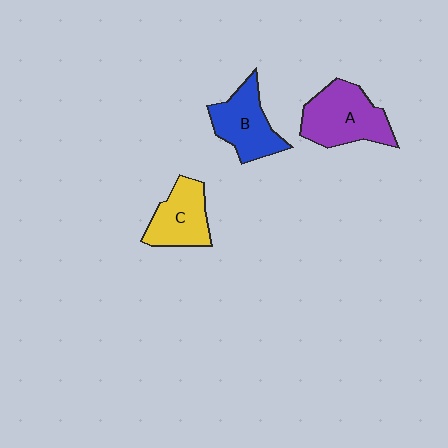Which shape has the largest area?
Shape A (purple).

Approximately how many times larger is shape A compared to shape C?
Approximately 1.3 times.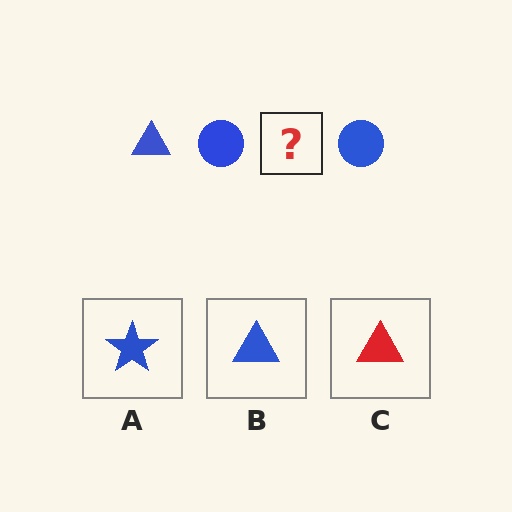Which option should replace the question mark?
Option B.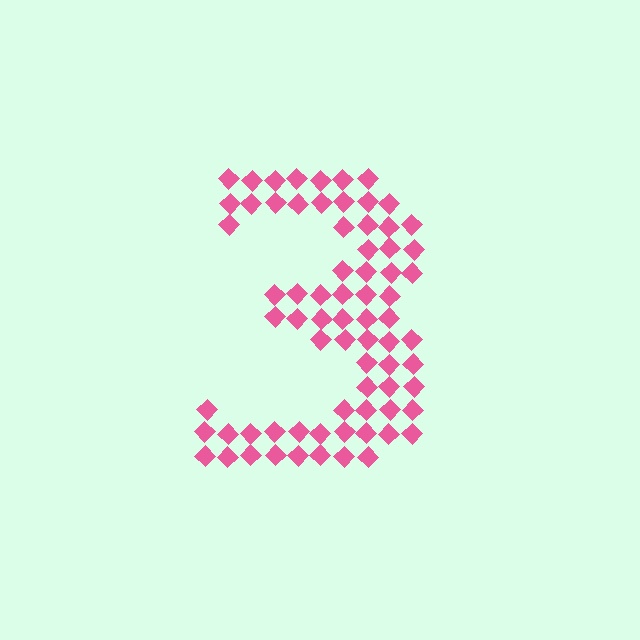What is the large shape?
The large shape is the digit 3.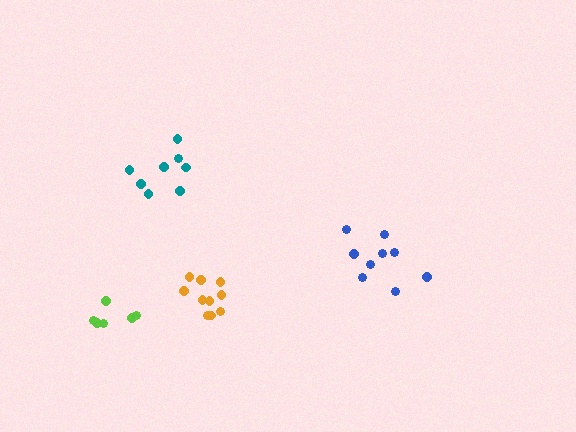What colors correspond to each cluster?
The clusters are colored: lime, teal, orange, blue.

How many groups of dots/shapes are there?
There are 4 groups.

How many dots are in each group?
Group 1: 6 dots, Group 2: 8 dots, Group 3: 10 dots, Group 4: 9 dots (33 total).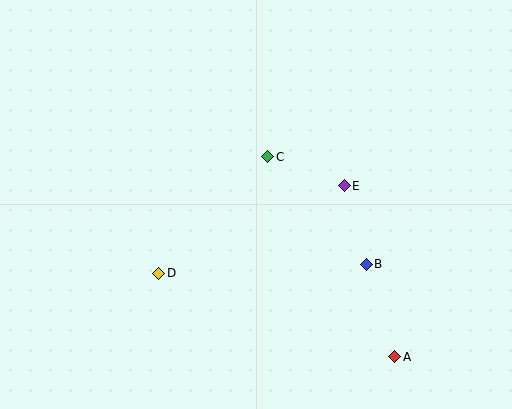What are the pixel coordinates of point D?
Point D is at (159, 273).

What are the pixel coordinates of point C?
Point C is at (268, 157).